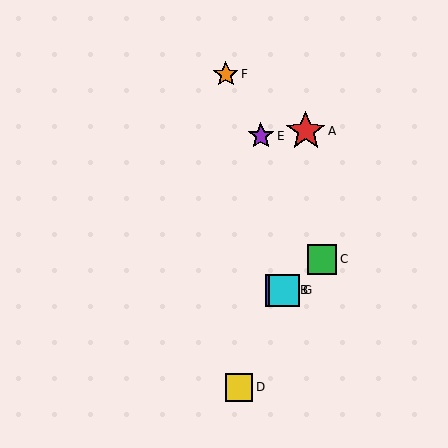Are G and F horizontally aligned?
No, G is at y≈290 and F is at y≈74.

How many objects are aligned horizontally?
2 objects (B, G) are aligned horizontally.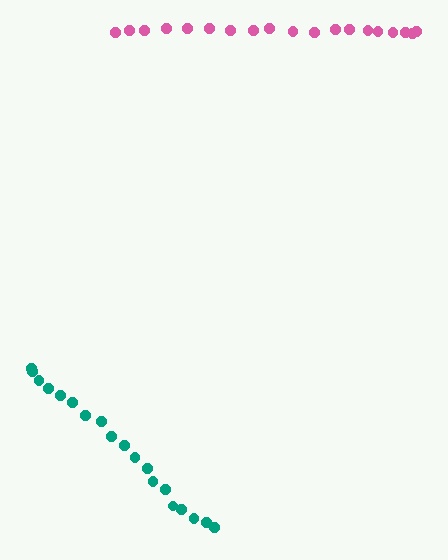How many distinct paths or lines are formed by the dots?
There are 2 distinct paths.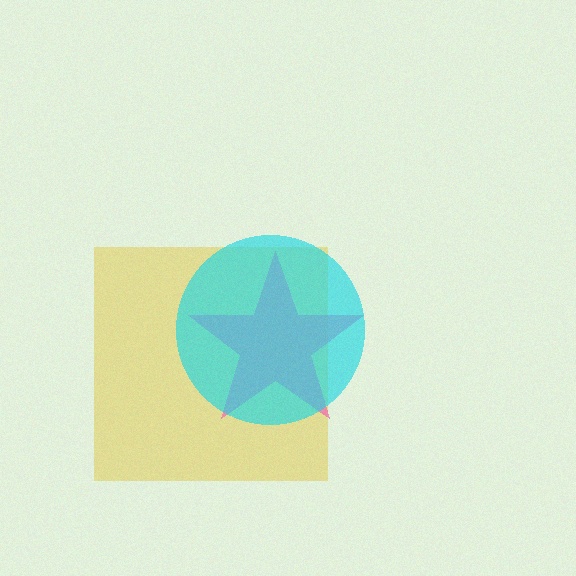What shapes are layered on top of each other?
The layered shapes are: a yellow square, a pink star, a cyan circle.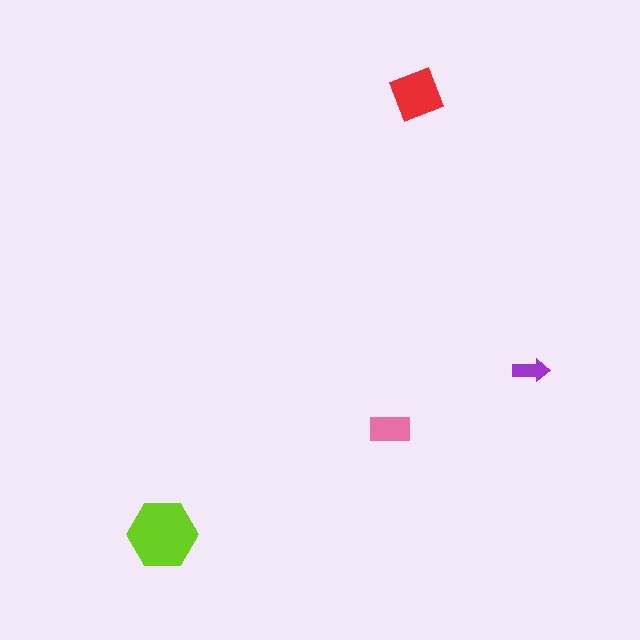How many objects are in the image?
There are 4 objects in the image.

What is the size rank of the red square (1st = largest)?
2nd.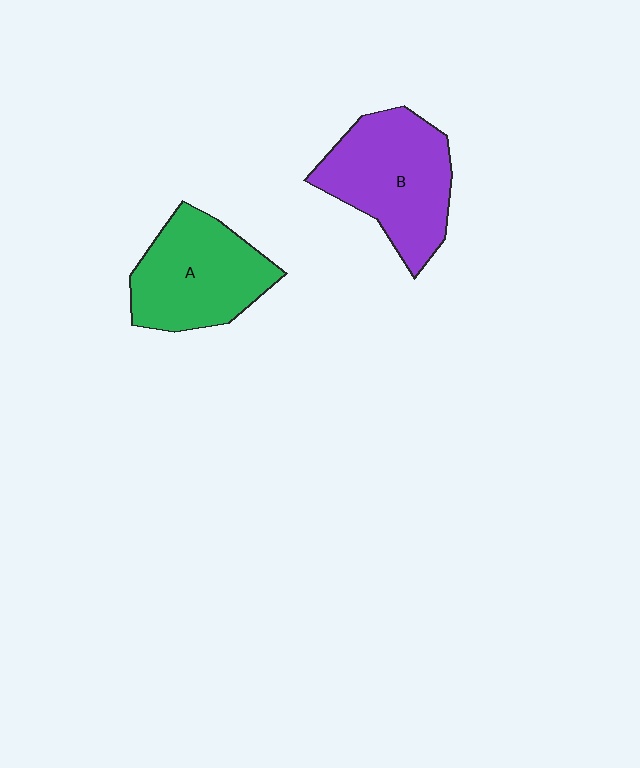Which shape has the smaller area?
Shape A (green).